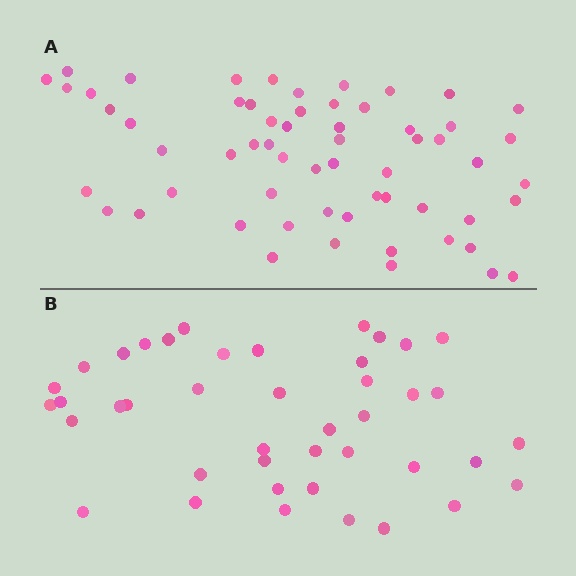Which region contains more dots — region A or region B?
Region A (the top region) has more dots.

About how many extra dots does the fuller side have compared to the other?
Region A has approximately 20 more dots than region B.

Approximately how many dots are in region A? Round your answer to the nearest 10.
About 60 dots.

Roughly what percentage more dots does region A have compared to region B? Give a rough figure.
About 45% more.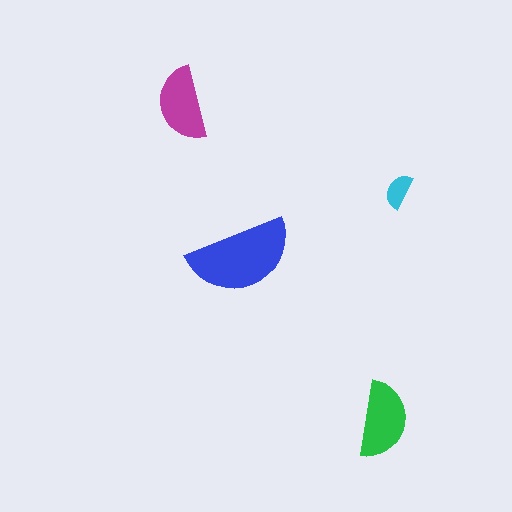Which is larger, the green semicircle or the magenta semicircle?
The green one.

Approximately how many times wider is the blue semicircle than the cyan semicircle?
About 3 times wider.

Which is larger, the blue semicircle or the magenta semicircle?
The blue one.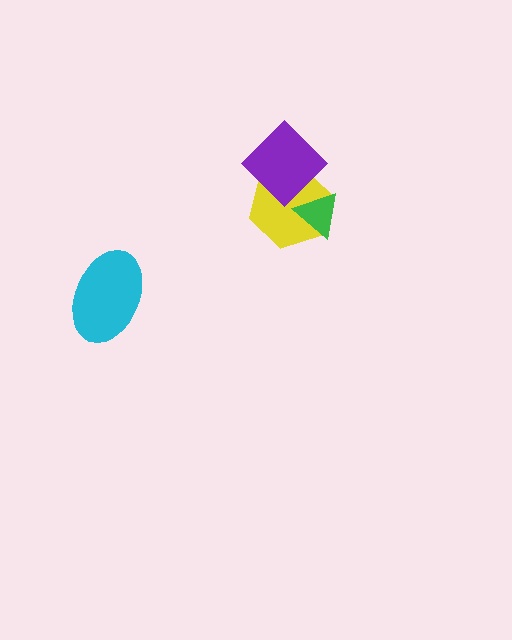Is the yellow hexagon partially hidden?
Yes, it is partially covered by another shape.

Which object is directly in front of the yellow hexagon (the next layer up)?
The green triangle is directly in front of the yellow hexagon.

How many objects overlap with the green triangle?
2 objects overlap with the green triangle.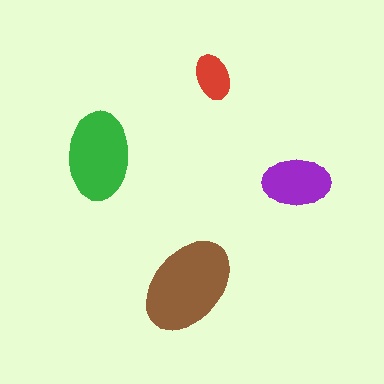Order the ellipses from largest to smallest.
the brown one, the green one, the purple one, the red one.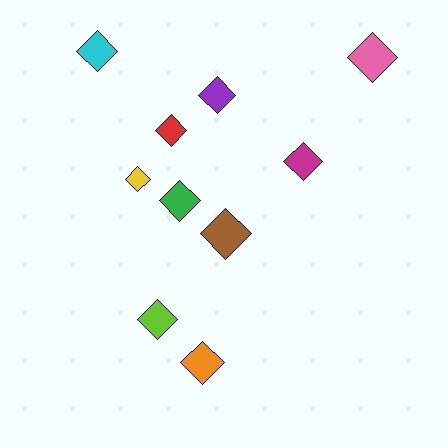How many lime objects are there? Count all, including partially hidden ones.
There is 1 lime object.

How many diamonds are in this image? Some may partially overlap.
There are 10 diamonds.